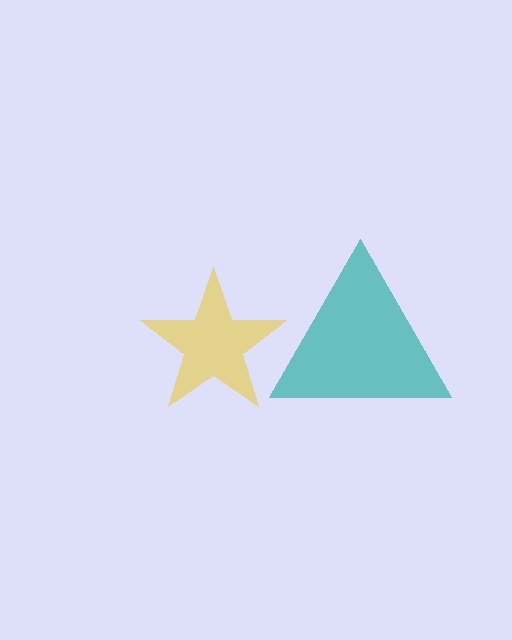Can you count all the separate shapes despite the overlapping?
Yes, there are 2 separate shapes.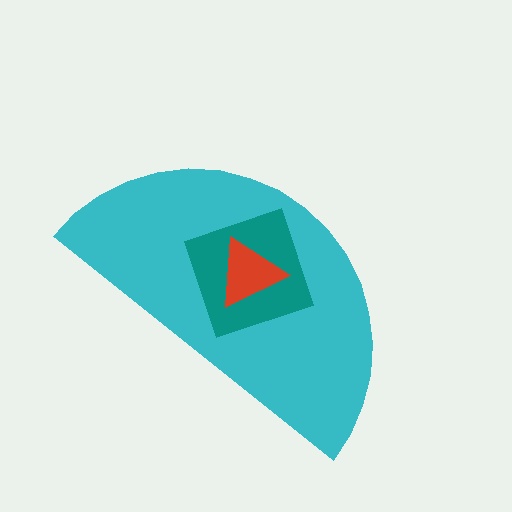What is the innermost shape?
The red triangle.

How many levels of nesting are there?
3.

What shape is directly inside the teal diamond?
The red triangle.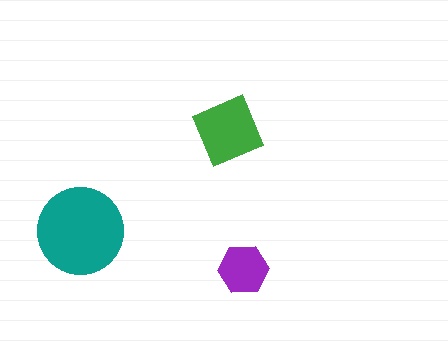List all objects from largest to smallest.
The teal circle, the green diamond, the purple hexagon.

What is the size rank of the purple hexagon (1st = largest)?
3rd.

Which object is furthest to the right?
The purple hexagon is rightmost.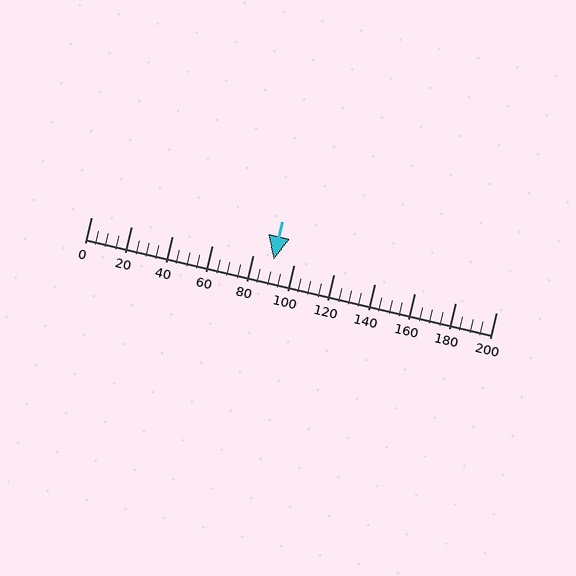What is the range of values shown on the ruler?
The ruler shows values from 0 to 200.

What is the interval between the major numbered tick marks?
The major tick marks are spaced 20 units apart.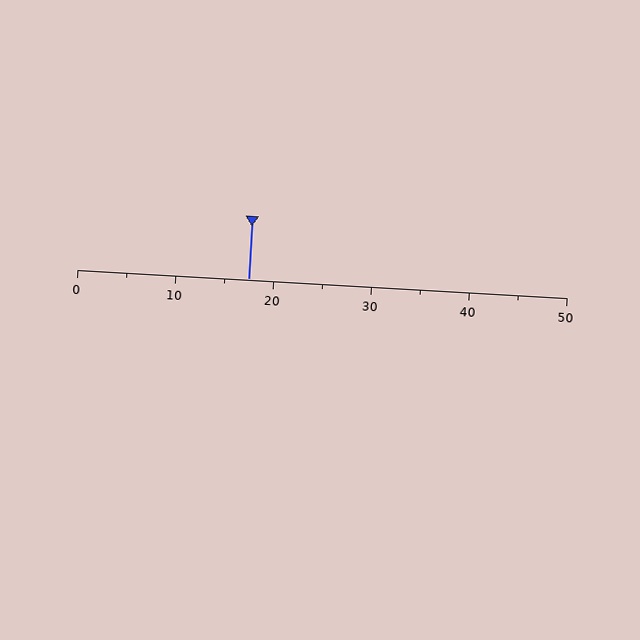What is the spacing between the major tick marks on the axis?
The major ticks are spaced 10 apart.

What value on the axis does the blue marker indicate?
The marker indicates approximately 17.5.